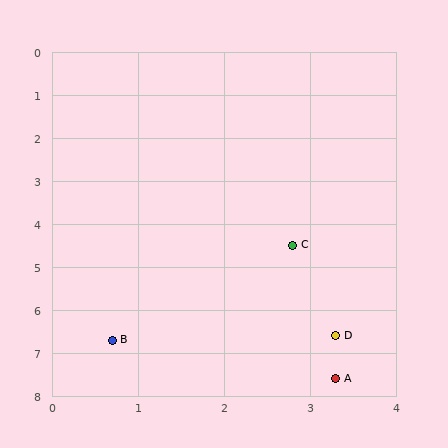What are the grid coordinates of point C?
Point C is at approximately (2.8, 4.5).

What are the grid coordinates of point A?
Point A is at approximately (3.3, 7.6).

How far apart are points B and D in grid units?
Points B and D are about 2.6 grid units apart.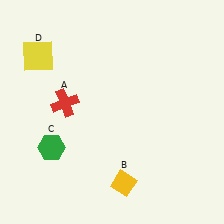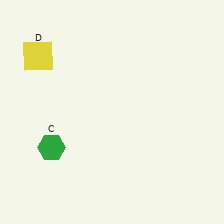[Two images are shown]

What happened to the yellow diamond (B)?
The yellow diamond (B) was removed in Image 2. It was in the bottom-right area of Image 1.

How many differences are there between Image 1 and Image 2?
There are 2 differences between the two images.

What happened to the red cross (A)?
The red cross (A) was removed in Image 2. It was in the top-left area of Image 1.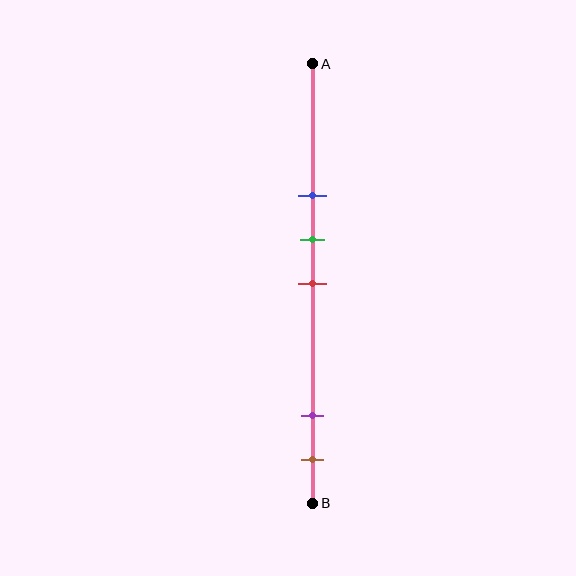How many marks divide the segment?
There are 5 marks dividing the segment.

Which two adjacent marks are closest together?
The green and red marks are the closest adjacent pair.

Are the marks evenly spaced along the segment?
No, the marks are not evenly spaced.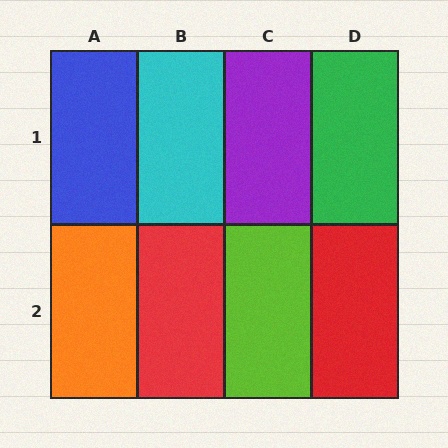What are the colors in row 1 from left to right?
Blue, cyan, purple, green.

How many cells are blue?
1 cell is blue.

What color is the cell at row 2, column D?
Red.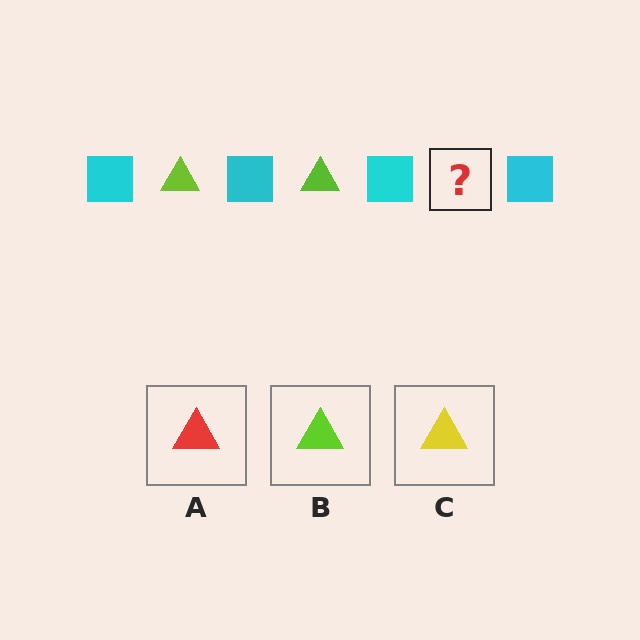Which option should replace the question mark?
Option B.